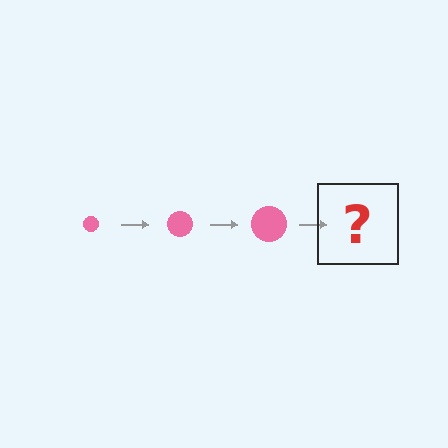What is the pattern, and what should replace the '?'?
The pattern is that the circle gets progressively larger each step. The '?' should be a pink circle, larger than the previous one.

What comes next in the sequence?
The next element should be a pink circle, larger than the previous one.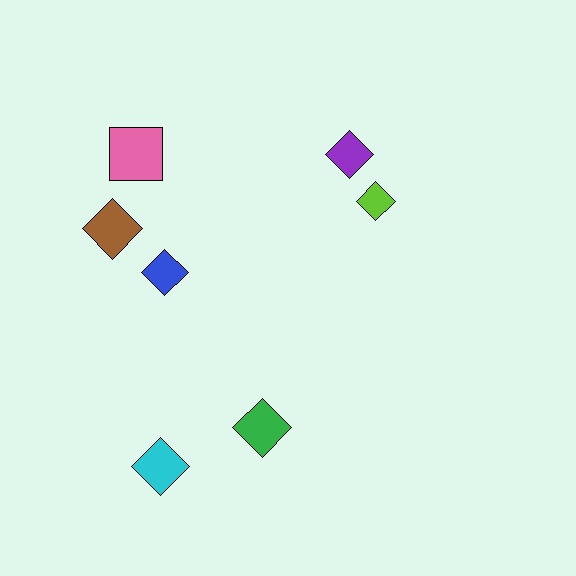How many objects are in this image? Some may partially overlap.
There are 7 objects.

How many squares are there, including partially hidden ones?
There is 1 square.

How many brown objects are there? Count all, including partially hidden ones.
There is 1 brown object.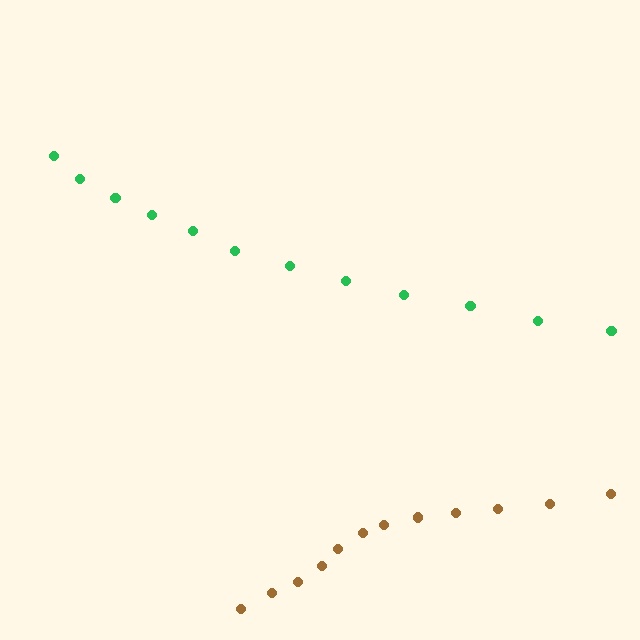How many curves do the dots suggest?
There are 2 distinct paths.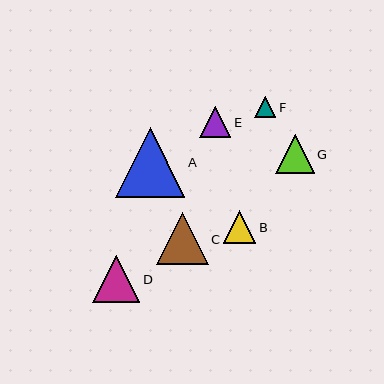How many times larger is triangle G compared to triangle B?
Triangle G is approximately 1.2 times the size of triangle B.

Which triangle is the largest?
Triangle A is the largest with a size of approximately 70 pixels.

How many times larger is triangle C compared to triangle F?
Triangle C is approximately 2.5 times the size of triangle F.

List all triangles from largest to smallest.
From largest to smallest: A, C, D, G, B, E, F.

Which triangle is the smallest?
Triangle F is the smallest with a size of approximately 21 pixels.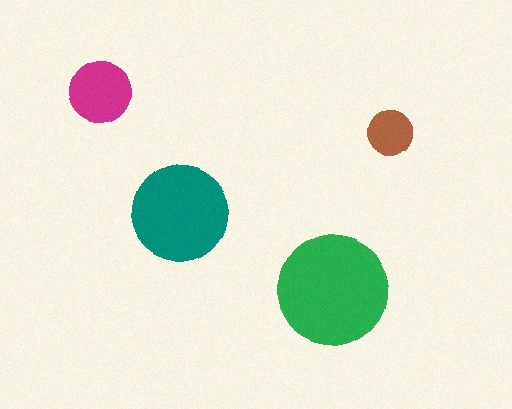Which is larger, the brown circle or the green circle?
The green one.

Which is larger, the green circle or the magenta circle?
The green one.